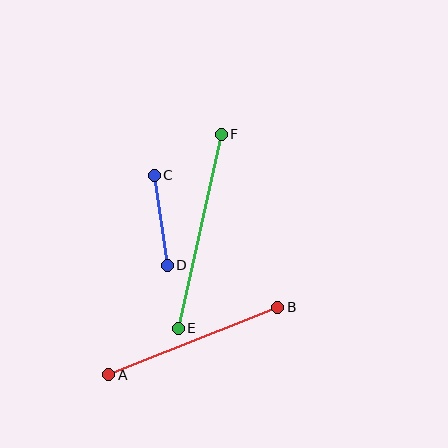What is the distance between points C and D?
The distance is approximately 91 pixels.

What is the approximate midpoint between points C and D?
The midpoint is at approximately (161, 220) pixels.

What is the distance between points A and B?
The distance is approximately 182 pixels.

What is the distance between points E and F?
The distance is approximately 198 pixels.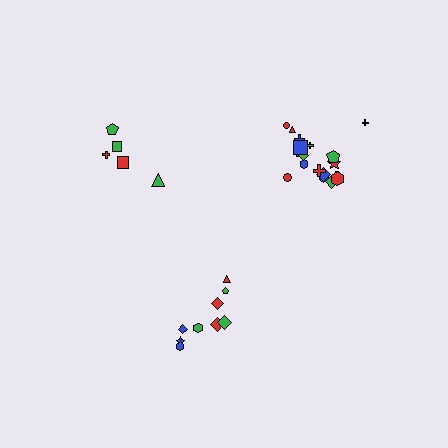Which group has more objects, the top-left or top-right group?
The top-right group.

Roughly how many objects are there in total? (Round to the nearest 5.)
Roughly 35 objects in total.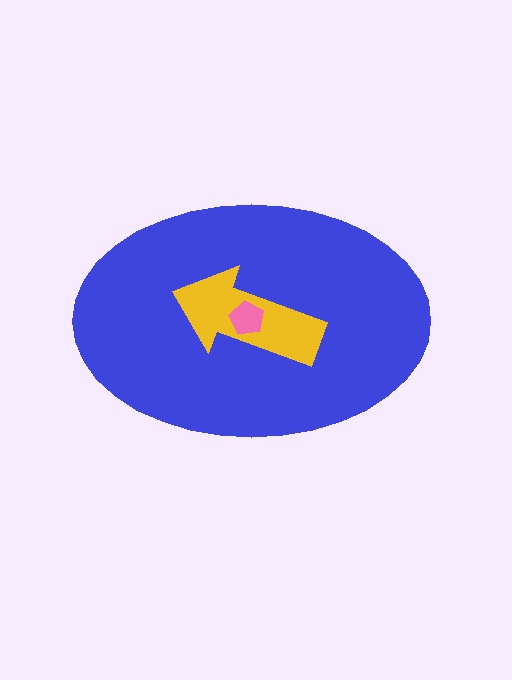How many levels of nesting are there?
3.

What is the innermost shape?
The pink pentagon.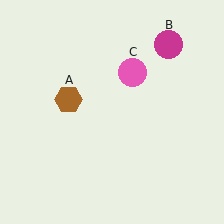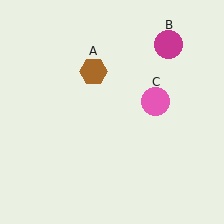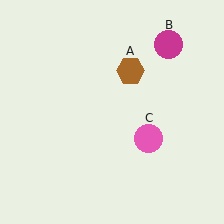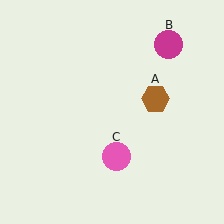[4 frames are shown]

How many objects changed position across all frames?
2 objects changed position: brown hexagon (object A), pink circle (object C).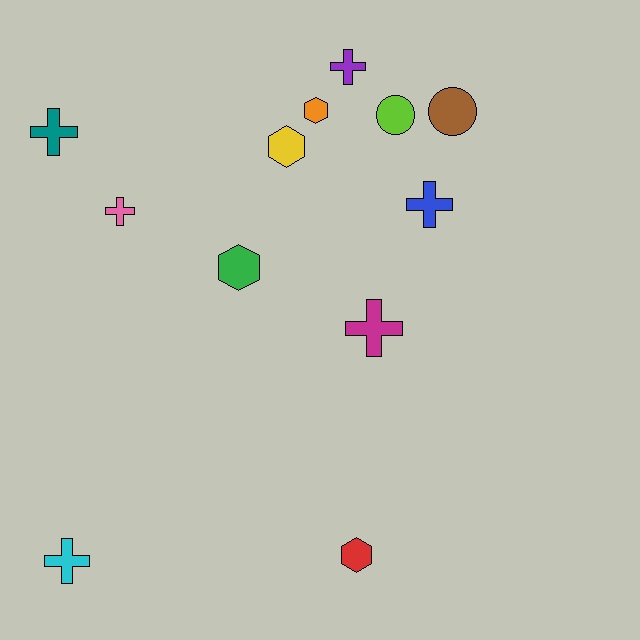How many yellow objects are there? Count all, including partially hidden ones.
There is 1 yellow object.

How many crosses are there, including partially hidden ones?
There are 6 crosses.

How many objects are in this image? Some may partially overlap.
There are 12 objects.